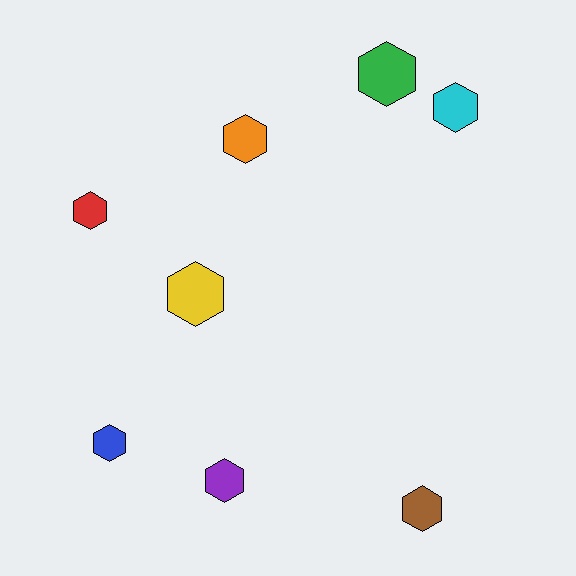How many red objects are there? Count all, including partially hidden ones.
There is 1 red object.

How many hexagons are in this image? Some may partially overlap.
There are 8 hexagons.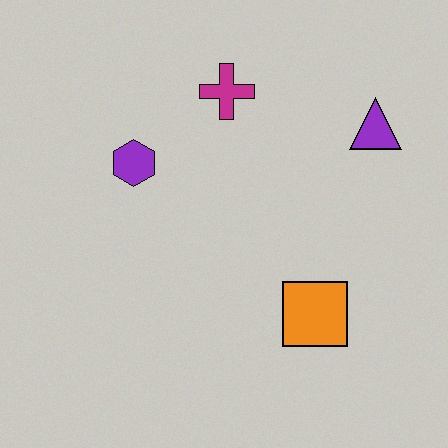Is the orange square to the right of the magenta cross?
Yes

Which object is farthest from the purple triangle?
The purple hexagon is farthest from the purple triangle.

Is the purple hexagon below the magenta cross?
Yes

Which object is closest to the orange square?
The purple triangle is closest to the orange square.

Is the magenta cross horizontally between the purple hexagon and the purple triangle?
Yes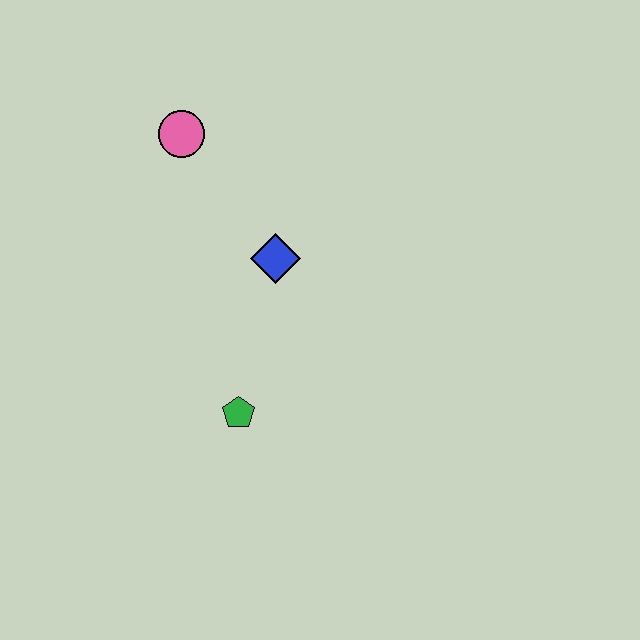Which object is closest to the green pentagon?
The blue diamond is closest to the green pentagon.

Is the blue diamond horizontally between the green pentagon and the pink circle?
No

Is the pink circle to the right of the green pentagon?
No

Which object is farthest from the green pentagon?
The pink circle is farthest from the green pentagon.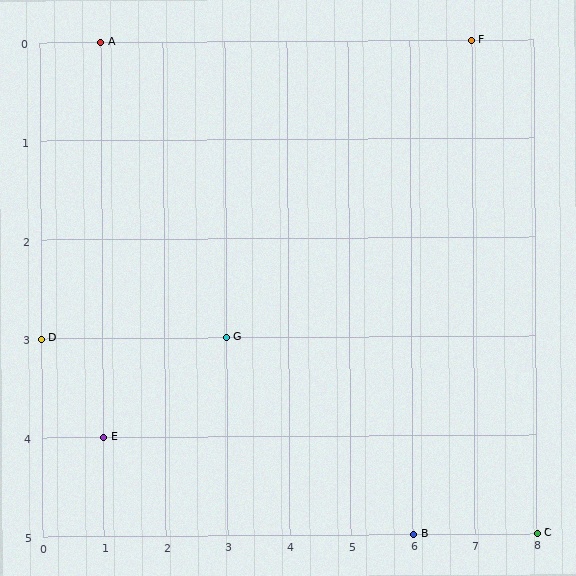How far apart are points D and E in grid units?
Points D and E are 1 column and 1 row apart (about 1.4 grid units diagonally).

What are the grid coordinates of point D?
Point D is at grid coordinates (0, 3).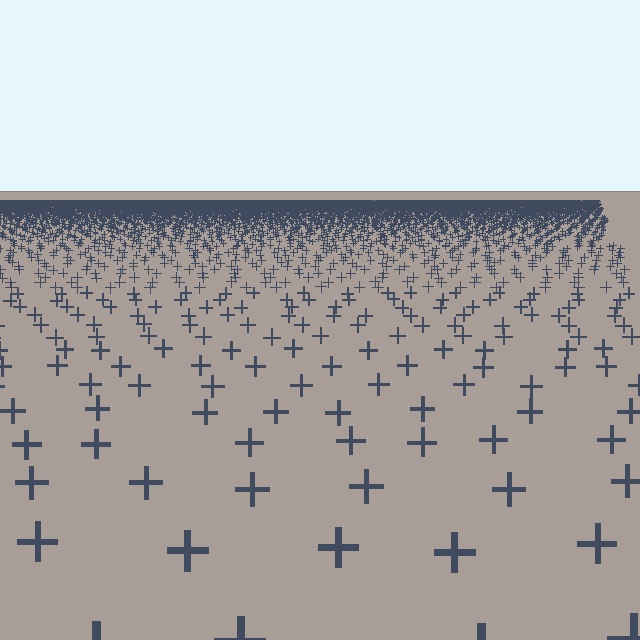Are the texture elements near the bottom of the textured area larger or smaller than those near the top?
Larger. Near the bottom, elements are closer to the viewer and appear at a bigger on-screen size.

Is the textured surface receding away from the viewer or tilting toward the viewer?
The surface is receding away from the viewer. Texture elements get smaller and denser toward the top.